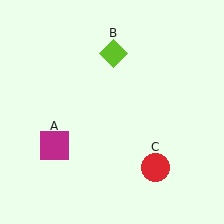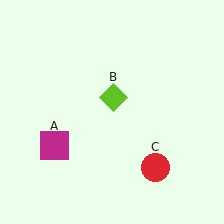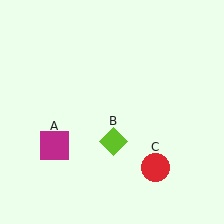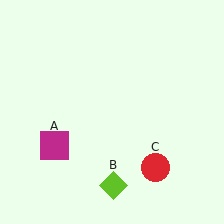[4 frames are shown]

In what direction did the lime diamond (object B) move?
The lime diamond (object B) moved down.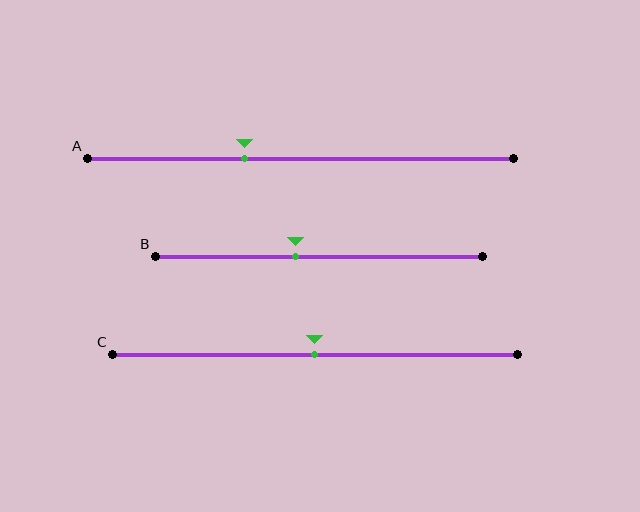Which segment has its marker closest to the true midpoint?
Segment C has its marker closest to the true midpoint.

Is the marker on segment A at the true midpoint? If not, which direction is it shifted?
No, the marker on segment A is shifted to the left by about 13% of the segment length.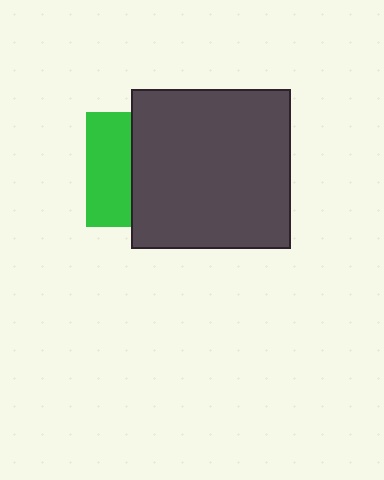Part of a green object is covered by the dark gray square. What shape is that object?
It is a square.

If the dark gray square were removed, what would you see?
You would see the complete green square.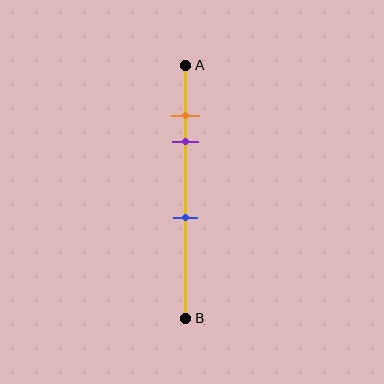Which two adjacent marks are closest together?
The orange and purple marks are the closest adjacent pair.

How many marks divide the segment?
There are 3 marks dividing the segment.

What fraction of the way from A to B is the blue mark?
The blue mark is approximately 60% (0.6) of the way from A to B.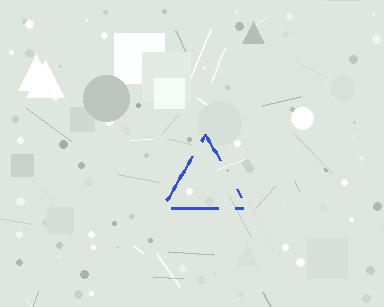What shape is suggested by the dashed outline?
The dashed outline suggests a triangle.